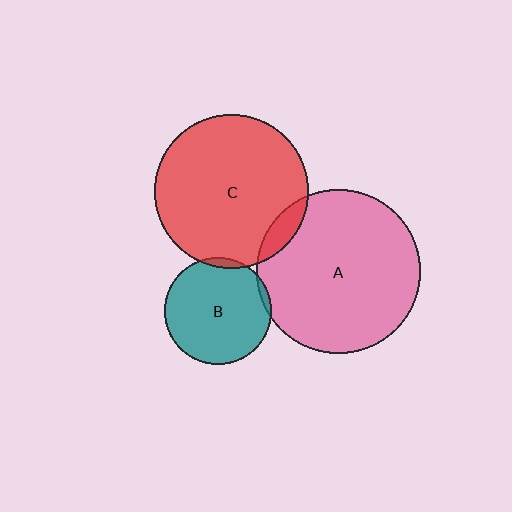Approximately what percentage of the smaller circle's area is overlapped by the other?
Approximately 10%.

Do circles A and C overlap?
Yes.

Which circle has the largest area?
Circle A (pink).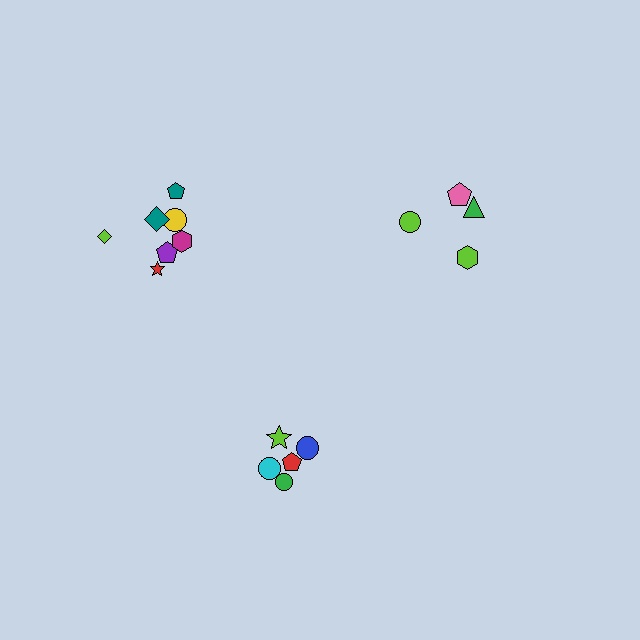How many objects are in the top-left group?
There are 7 objects.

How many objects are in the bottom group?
There are 5 objects.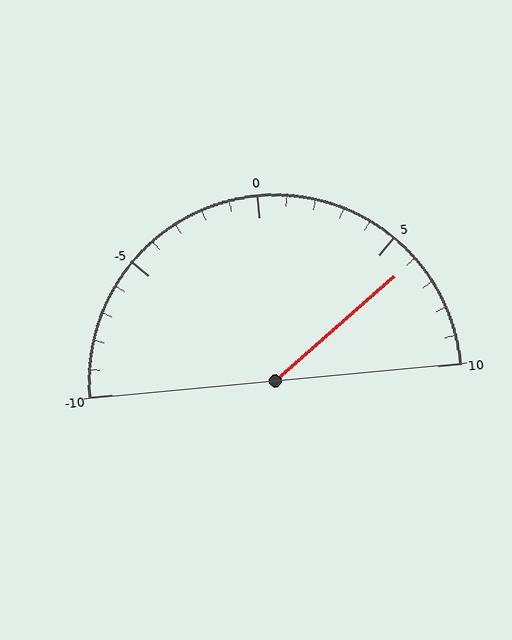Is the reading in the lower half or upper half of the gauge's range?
The reading is in the upper half of the range (-10 to 10).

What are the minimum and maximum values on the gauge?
The gauge ranges from -10 to 10.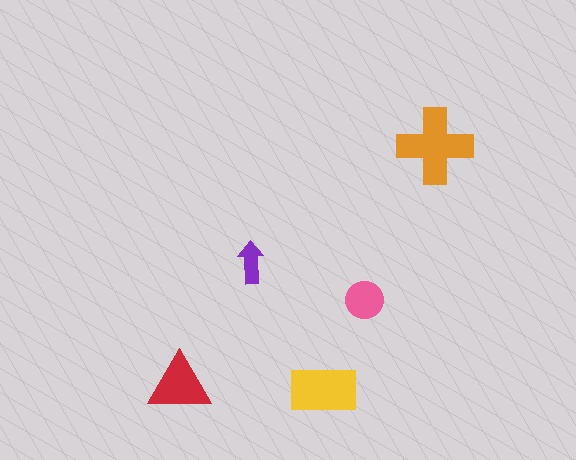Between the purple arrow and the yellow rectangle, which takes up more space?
The yellow rectangle.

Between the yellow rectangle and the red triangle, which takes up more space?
The yellow rectangle.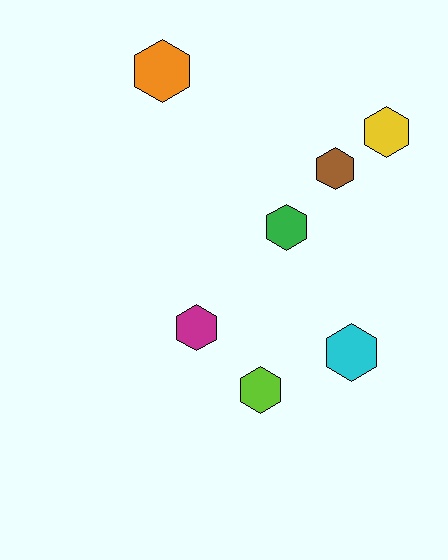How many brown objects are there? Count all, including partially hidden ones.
There is 1 brown object.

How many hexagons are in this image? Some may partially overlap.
There are 7 hexagons.